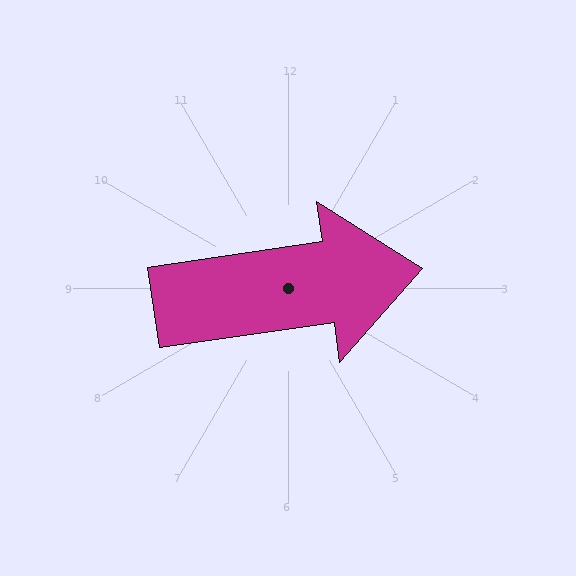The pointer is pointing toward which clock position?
Roughly 3 o'clock.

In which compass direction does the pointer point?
East.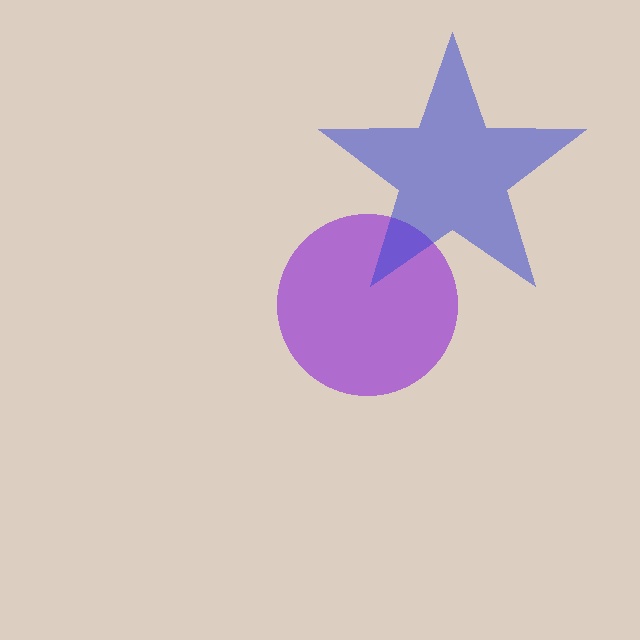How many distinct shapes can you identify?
There are 2 distinct shapes: a purple circle, a blue star.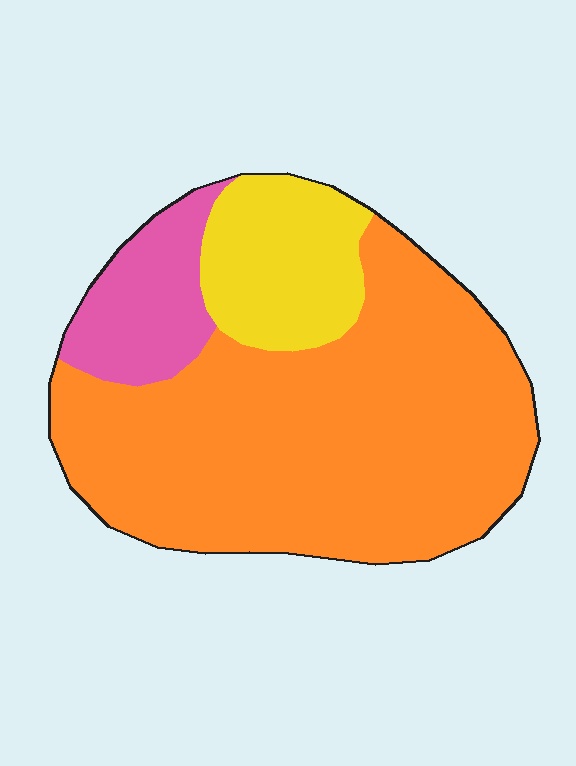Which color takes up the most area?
Orange, at roughly 70%.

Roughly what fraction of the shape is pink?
Pink takes up less than a quarter of the shape.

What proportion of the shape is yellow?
Yellow covers 17% of the shape.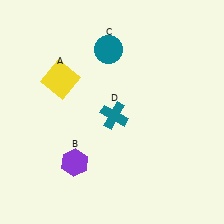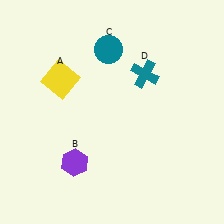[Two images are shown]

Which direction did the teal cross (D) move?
The teal cross (D) moved up.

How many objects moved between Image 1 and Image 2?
1 object moved between the two images.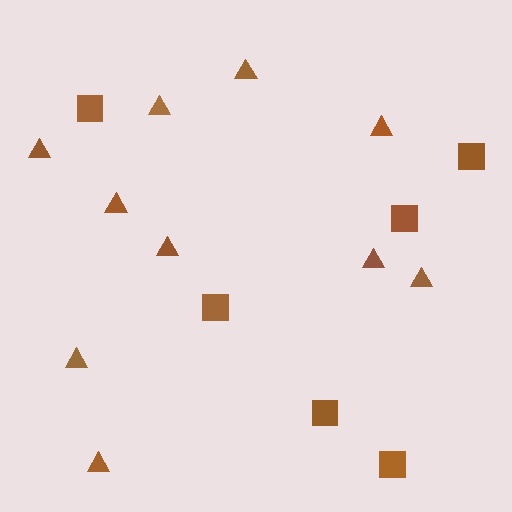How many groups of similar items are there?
There are 2 groups: one group of squares (6) and one group of triangles (10).